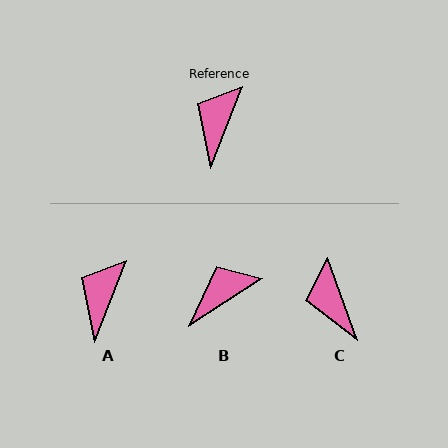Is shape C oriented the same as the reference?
No, it is off by about 41 degrees.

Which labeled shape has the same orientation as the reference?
A.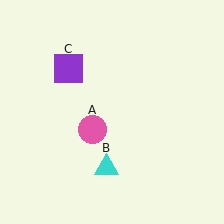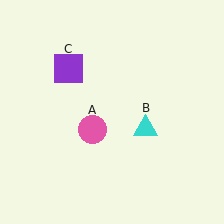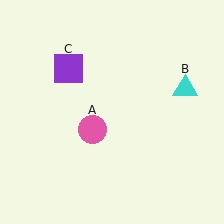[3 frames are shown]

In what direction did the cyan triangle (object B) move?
The cyan triangle (object B) moved up and to the right.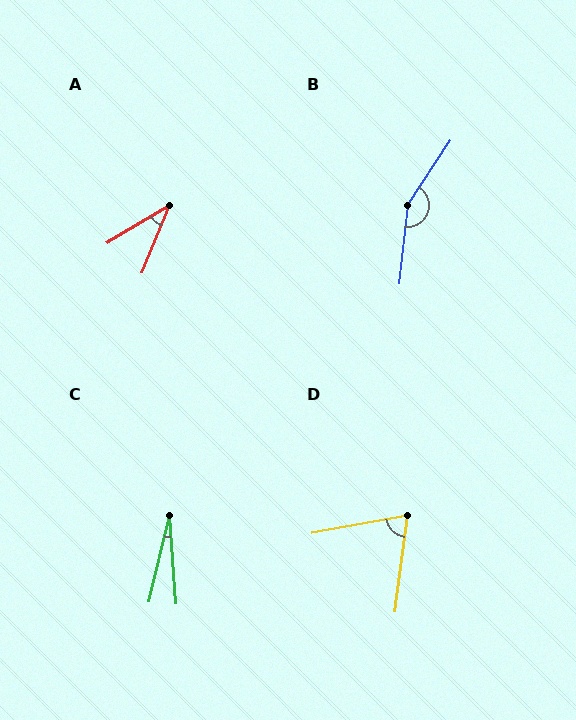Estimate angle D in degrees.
Approximately 72 degrees.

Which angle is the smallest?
C, at approximately 18 degrees.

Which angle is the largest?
B, at approximately 153 degrees.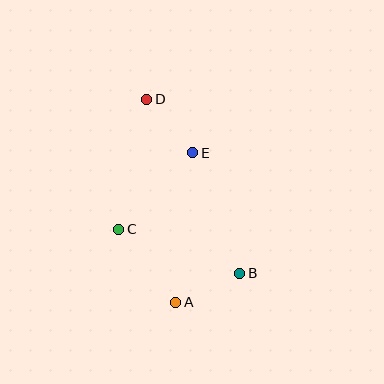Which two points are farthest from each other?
Points A and D are farthest from each other.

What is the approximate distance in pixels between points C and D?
The distance between C and D is approximately 133 pixels.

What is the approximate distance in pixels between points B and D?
The distance between B and D is approximately 198 pixels.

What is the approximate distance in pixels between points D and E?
The distance between D and E is approximately 71 pixels.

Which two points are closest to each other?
Points A and B are closest to each other.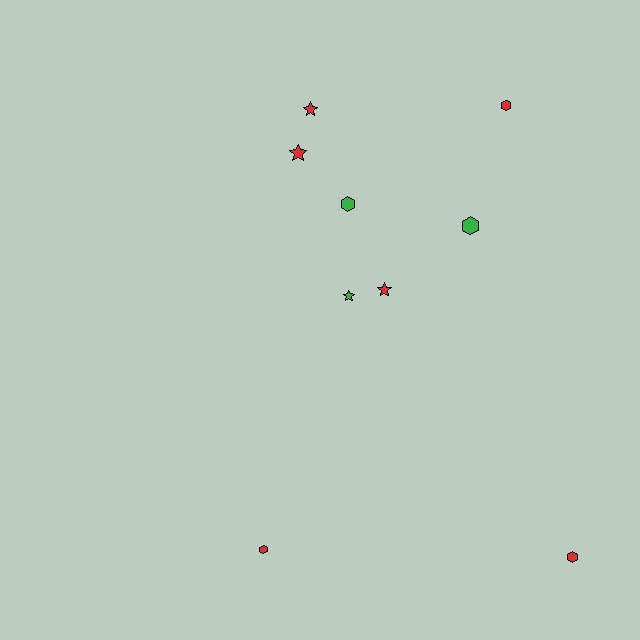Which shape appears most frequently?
Hexagon, with 5 objects.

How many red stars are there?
There are 3 red stars.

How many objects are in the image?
There are 9 objects.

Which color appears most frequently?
Red, with 6 objects.